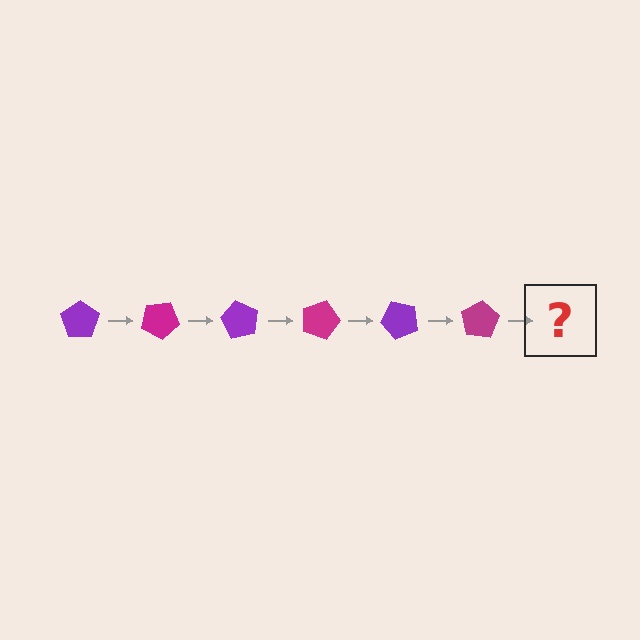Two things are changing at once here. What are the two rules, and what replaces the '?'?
The two rules are that it rotates 30 degrees each step and the color cycles through purple and magenta. The '?' should be a purple pentagon, rotated 180 degrees from the start.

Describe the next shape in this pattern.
It should be a purple pentagon, rotated 180 degrees from the start.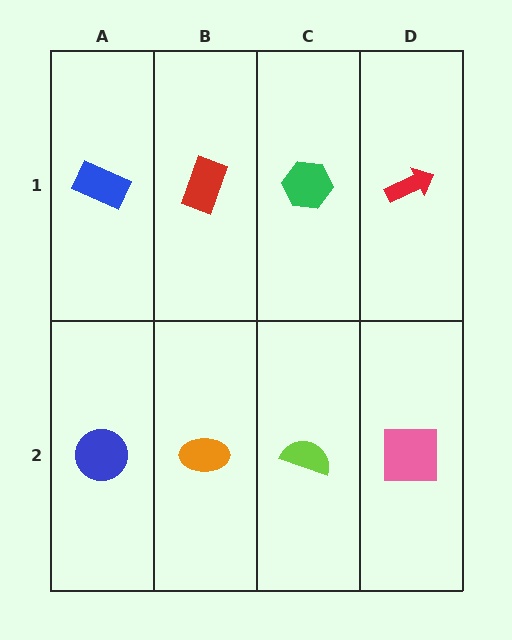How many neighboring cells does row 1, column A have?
2.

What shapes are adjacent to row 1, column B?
An orange ellipse (row 2, column B), a blue rectangle (row 1, column A), a green hexagon (row 1, column C).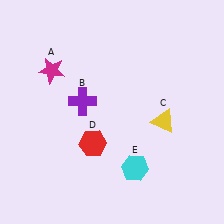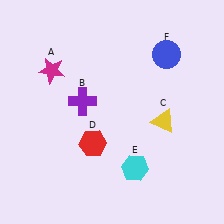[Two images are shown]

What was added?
A blue circle (F) was added in Image 2.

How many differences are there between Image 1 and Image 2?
There is 1 difference between the two images.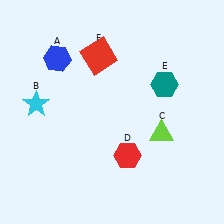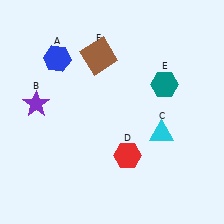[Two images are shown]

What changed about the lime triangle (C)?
In Image 1, C is lime. In Image 2, it changed to cyan.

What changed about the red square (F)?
In Image 1, F is red. In Image 2, it changed to brown.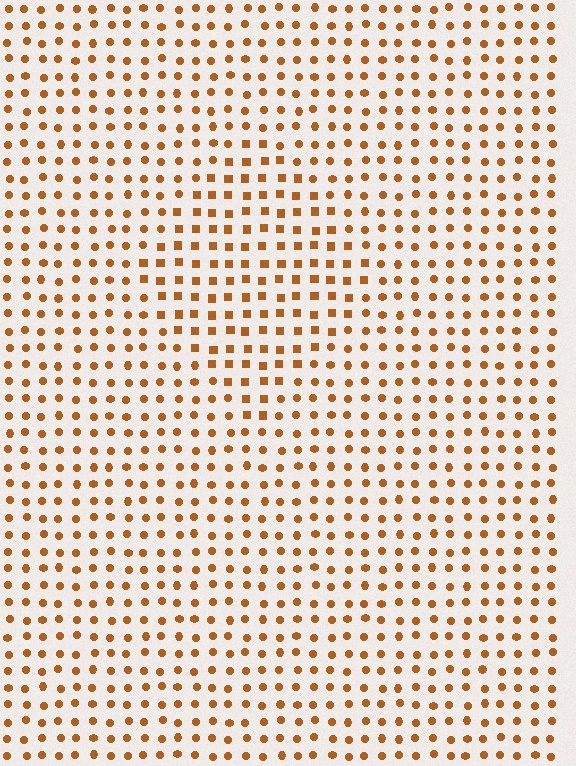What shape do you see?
I see a diamond.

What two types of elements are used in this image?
The image uses squares inside the diamond region and circles outside it.